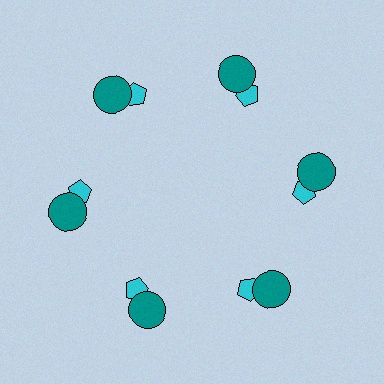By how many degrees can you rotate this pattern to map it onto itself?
The pattern maps onto itself every 60 degrees of rotation.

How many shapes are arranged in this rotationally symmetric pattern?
There are 12 shapes, arranged in 6 groups of 2.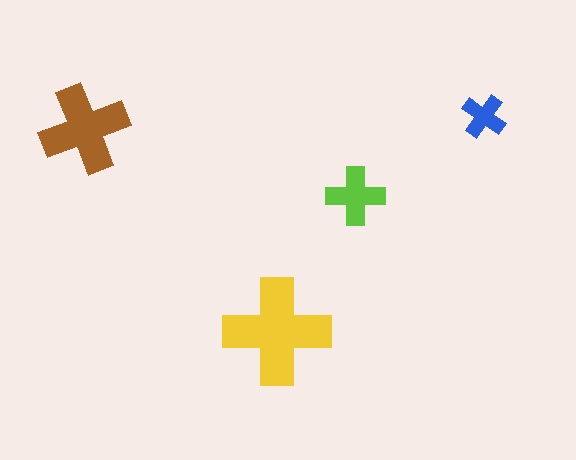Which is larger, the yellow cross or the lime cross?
The yellow one.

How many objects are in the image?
There are 4 objects in the image.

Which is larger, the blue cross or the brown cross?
The brown one.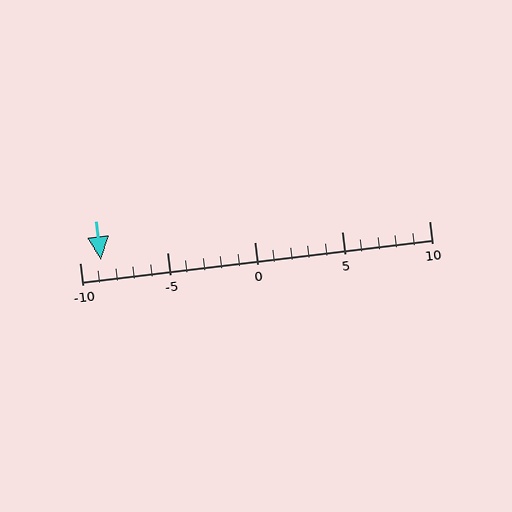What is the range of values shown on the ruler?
The ruler shows values from -10 to 10.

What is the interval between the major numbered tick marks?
The major tick marks are spaced 5 units apart.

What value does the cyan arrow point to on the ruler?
The cyan arrow points to approximately -9.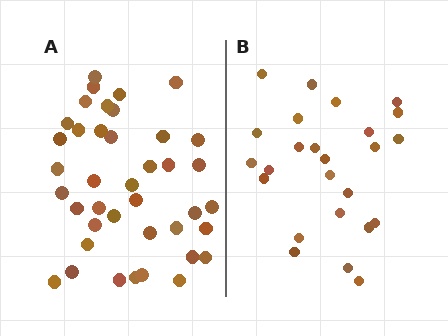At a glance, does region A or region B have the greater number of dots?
Region A (the left region) has more dots.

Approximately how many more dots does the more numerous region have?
Region A has approximately 15 more dots than region B.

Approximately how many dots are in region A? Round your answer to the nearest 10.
About 40 dots.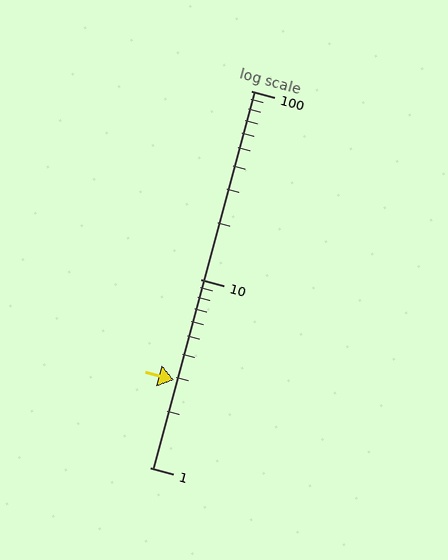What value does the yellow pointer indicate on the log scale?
The pointer indicates approximately 2.9.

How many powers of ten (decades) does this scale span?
The scale spans 2 decades, from 1 to 100.